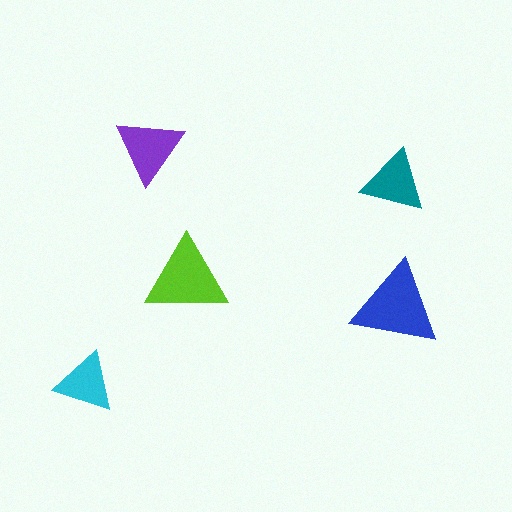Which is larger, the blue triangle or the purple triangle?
The blue one.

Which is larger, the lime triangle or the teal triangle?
The lime one.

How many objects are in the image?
There are 5 objects in the image.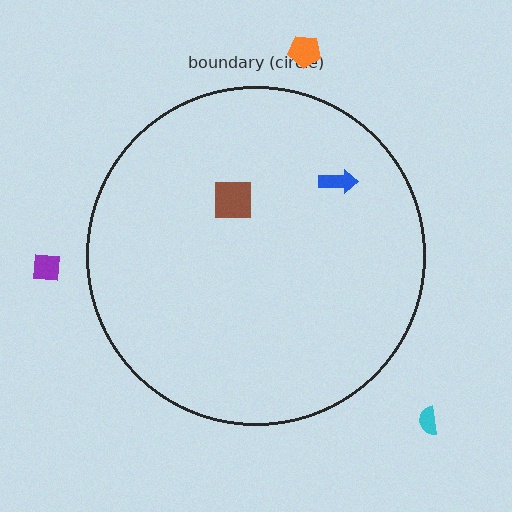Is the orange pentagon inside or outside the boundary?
Outside.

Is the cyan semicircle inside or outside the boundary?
Outside.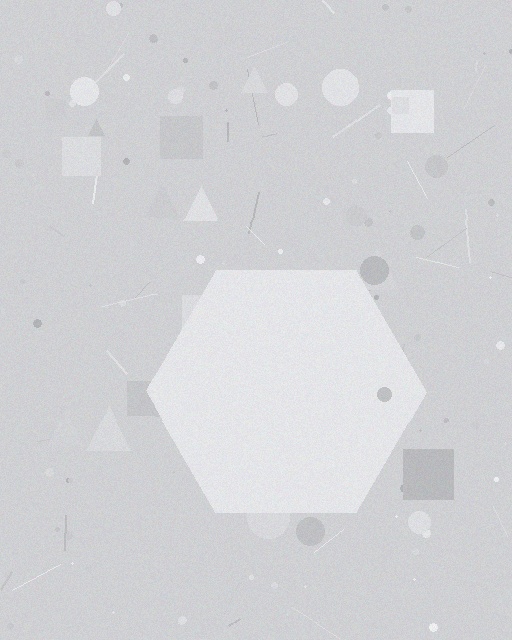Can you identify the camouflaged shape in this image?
The camouflaged shape is a hexagon.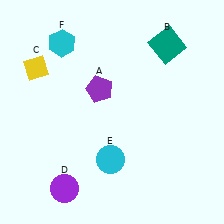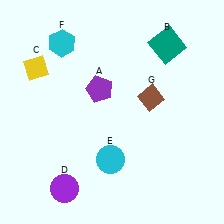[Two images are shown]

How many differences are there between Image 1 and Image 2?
There is 1 difference between the two images.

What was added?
A brown diamond (G) was added in Image 2.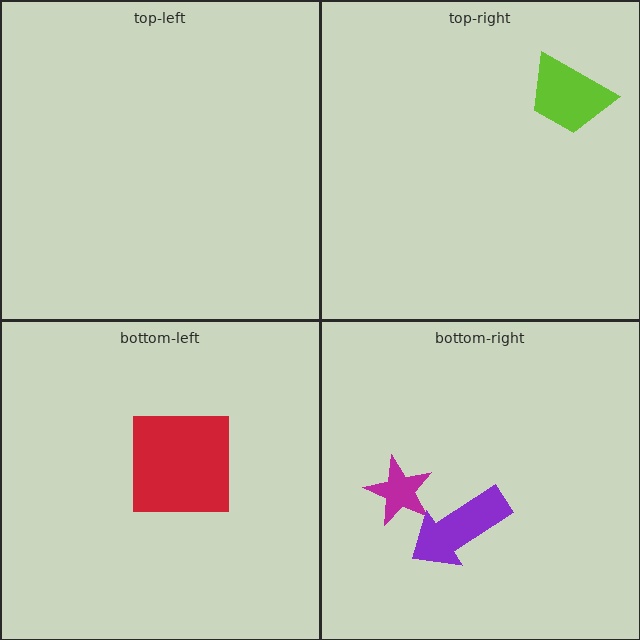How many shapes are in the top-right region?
1.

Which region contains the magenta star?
The bottom-right region.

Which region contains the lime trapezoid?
The top-right region.